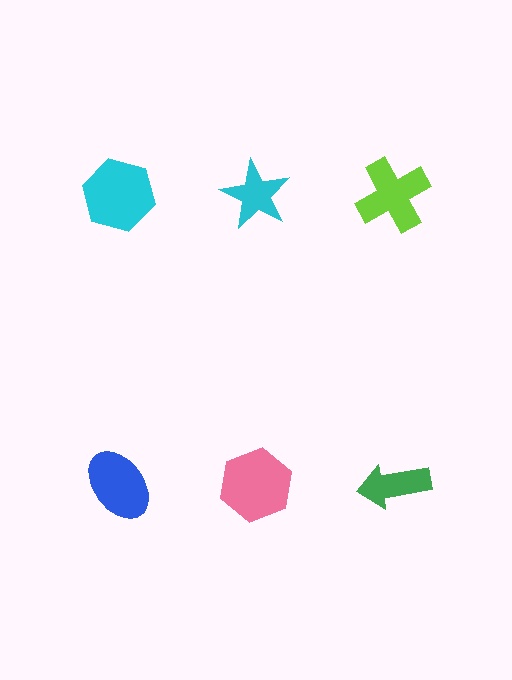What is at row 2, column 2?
A pink hexagon.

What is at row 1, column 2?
A cyan star.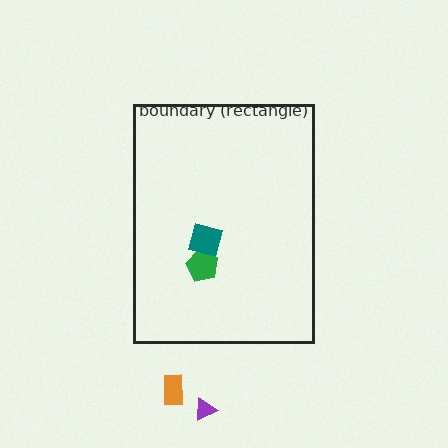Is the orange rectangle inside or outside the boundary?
Outside.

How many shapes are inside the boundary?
2 inside, 2 outside.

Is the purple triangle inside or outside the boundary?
Outside.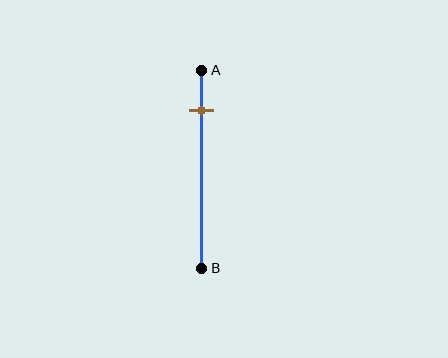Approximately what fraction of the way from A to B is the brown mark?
The brown mark is approximately 20% of the way from A to B.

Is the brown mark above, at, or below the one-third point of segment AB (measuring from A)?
The brown mark is above the one-third point of segment AB.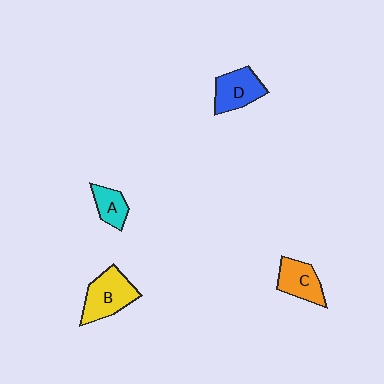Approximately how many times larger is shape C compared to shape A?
Approximately 1.4 times.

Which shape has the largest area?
Shape B (yellow).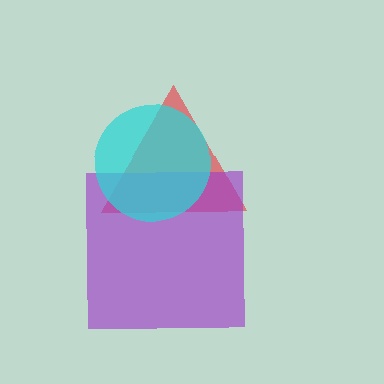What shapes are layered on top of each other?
The layered shapes are: a red triangle, a purple square, a cyan circle.